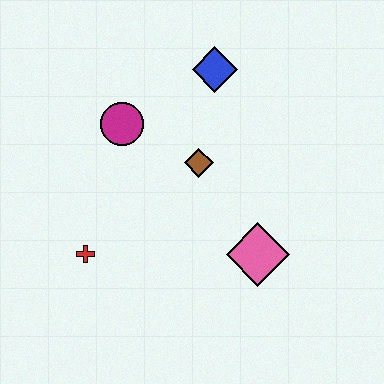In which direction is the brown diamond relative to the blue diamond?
The brown diamond is below the blue diamond.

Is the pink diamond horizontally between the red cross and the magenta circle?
No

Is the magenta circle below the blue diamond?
Yes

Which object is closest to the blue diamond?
The brown diamond is closest to the blue diamond.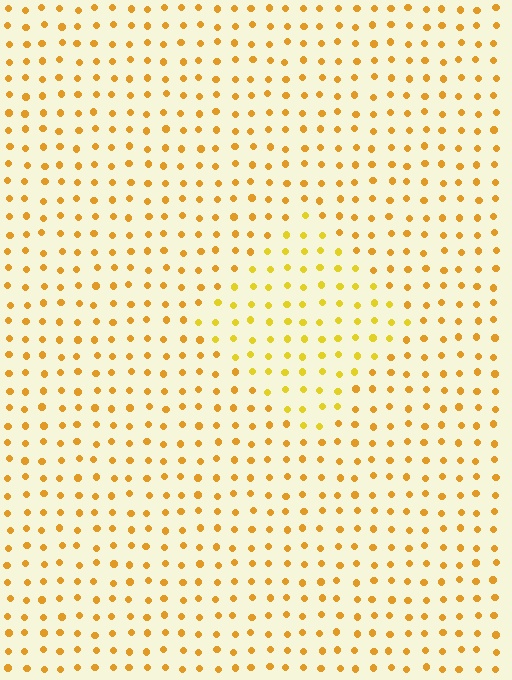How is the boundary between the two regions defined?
The boundary is defined purely by a slight shift in hue (about 18 degrees). Spacing, size, and orientation are identical on both sides.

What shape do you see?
I see a diamond.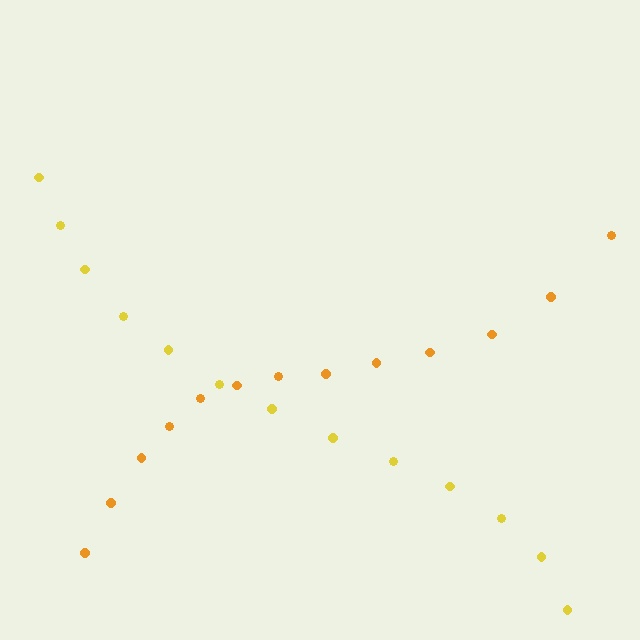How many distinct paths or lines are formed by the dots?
There are 2 distinct paths.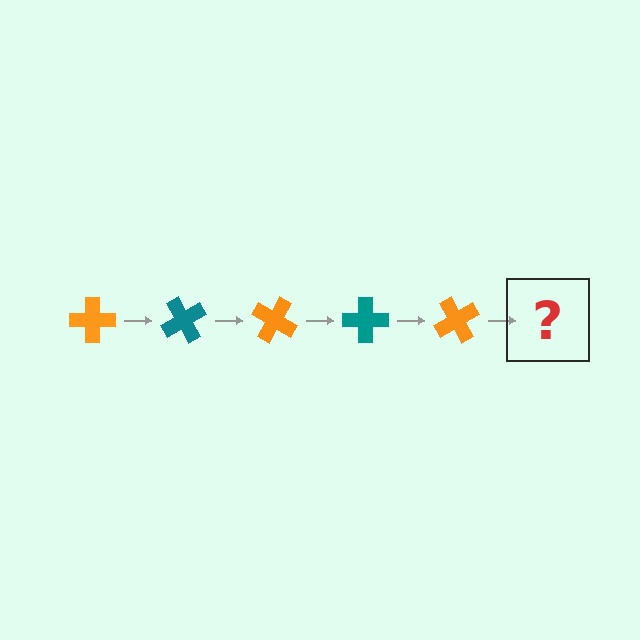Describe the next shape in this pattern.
It should be a teal cross, rotated 300 degrees from the start.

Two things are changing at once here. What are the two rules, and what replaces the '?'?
The two rules are that it rotates 60 degrees each step and the color cycles through orange and teal. The '?' should be a teal cross, rotated 300 degrees from the start.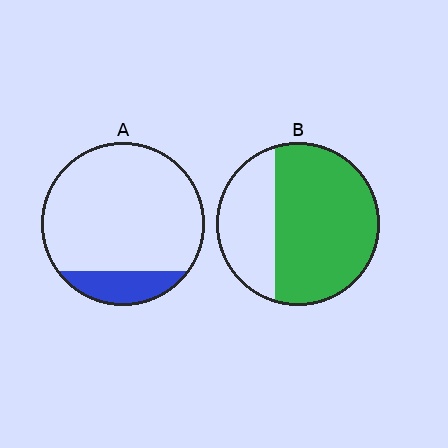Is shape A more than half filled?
No.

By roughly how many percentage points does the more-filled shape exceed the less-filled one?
By roughly 50 percentage points (B over A).